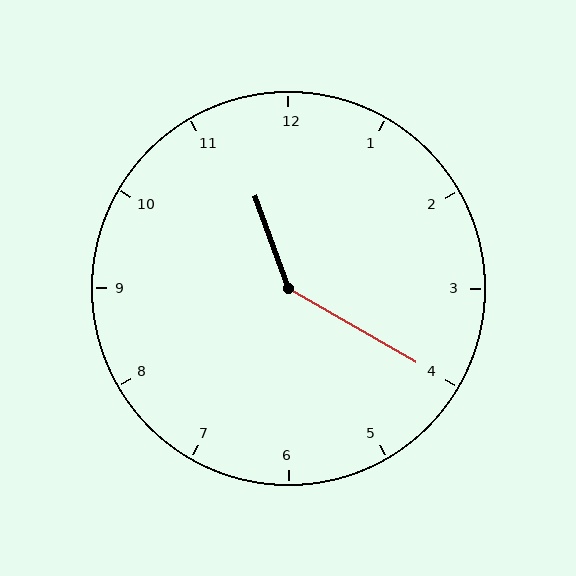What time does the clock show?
11:20.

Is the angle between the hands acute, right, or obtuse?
It is obtuse.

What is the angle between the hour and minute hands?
Approximately 140 degrees.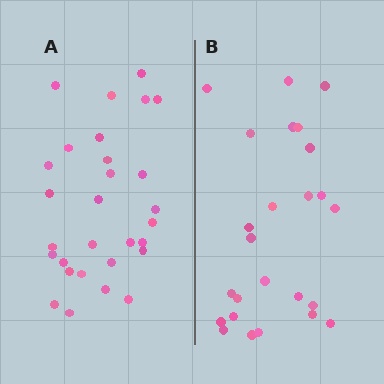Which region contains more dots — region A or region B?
Region A (the left region) has more dots.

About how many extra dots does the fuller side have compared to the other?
Region A has about 4 more dots than region B.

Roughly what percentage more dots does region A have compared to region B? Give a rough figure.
About 15% more.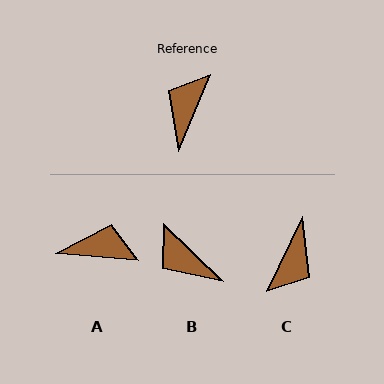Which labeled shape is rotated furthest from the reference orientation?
C, about 177 degrees away.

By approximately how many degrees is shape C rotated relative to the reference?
Approximately 177 degrees counter-clockwise.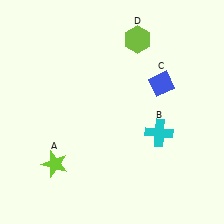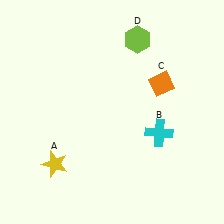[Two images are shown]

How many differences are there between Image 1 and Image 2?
There are 2 differences between the two images.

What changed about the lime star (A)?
In Image 1, A is lime. In Image 2, it changed to yellow.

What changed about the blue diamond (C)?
In Image 1, C is blue. In Image 2, it changed to orange.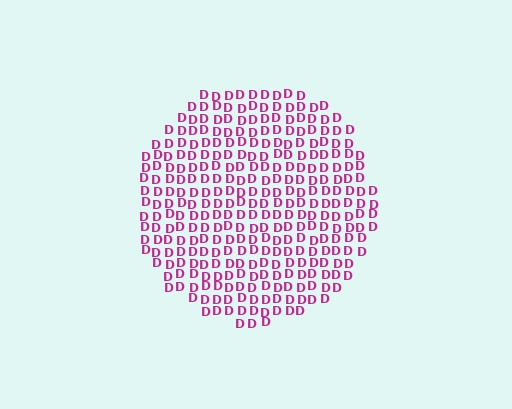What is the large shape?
The large shape is a circle.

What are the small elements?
The small elements are letter D's.